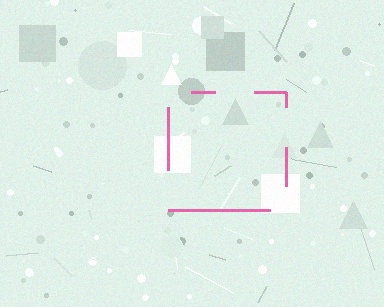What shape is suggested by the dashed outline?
The dashed outline suggests a square.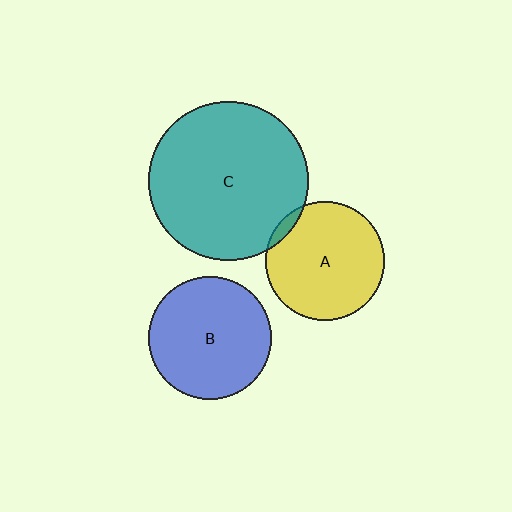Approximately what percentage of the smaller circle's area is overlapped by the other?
Approximately 5%.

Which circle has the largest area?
Circle C (teal).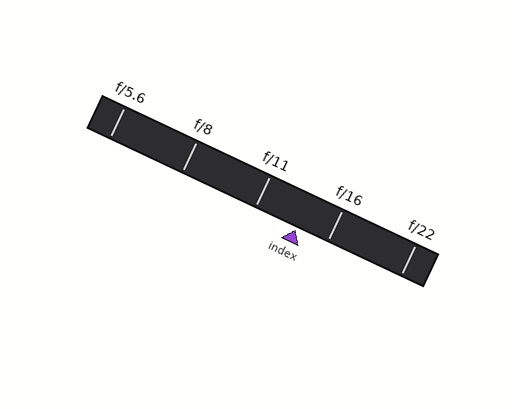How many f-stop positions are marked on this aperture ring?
There are 5 f-stop positions marked.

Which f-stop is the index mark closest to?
The index mark is closest to f/16.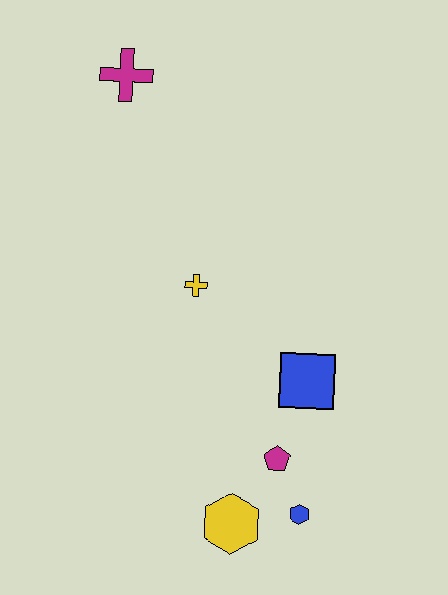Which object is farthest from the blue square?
The magenta cross is farthest from the blue square.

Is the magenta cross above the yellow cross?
Yes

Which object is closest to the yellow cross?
The blue square is closest to the yellow cross.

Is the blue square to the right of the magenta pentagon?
Yes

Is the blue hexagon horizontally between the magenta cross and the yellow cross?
No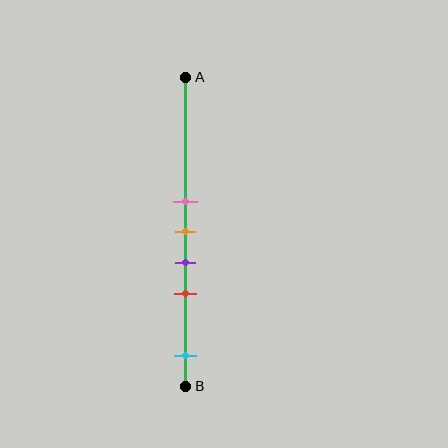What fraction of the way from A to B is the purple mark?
The purple mark is approximately 60% (0.6) of the way from A to B.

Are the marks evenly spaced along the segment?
No, the marks are not evenly spaced.